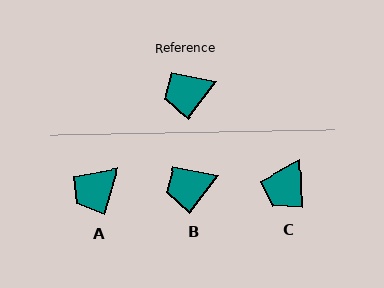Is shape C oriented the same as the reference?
No, it is off by about 40 degrees.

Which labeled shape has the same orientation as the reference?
B.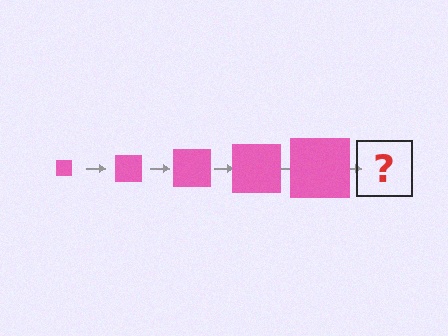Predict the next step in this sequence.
The next step is a pink square, larger than the previous one.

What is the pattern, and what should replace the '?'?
The pattern is that the square gets progressively larger each step. The '?' should be a pink square, larger than the previous one.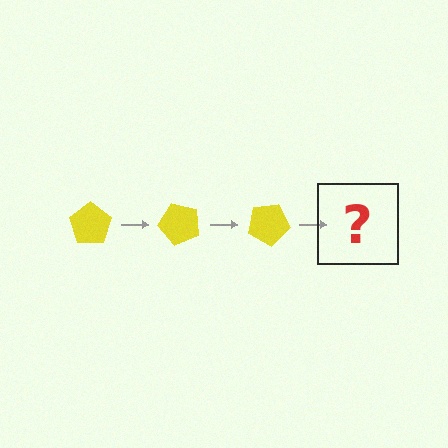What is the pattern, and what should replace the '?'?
The pattern is that the pentagon rotates 50 degrees each step. The '?' should be a yellow pentagon rotated 150 degrees.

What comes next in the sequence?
The next element should be a yellow pentagon rotated 150 degrees.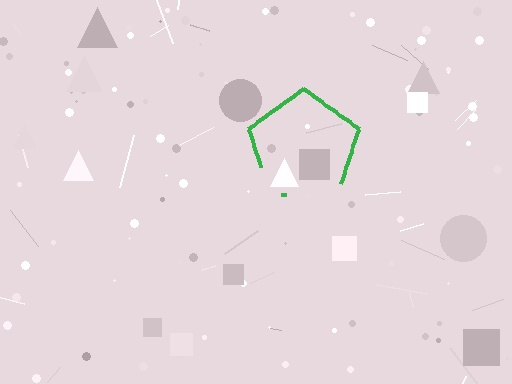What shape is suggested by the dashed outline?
The dashed outline suggests a pentagon.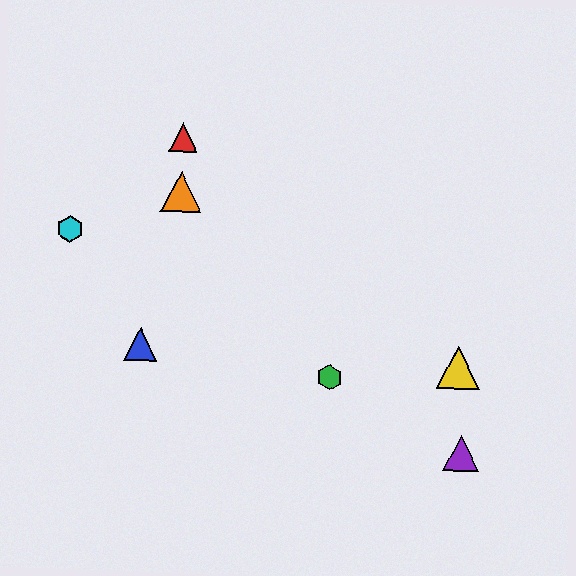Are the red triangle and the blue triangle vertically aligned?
No, the red triangle is at x≈183 and the blue triangle is at x≈140.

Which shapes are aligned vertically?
The red triangle, the orange triangle are aligned vertically.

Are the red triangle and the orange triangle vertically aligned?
Yes, both are at x≈183.